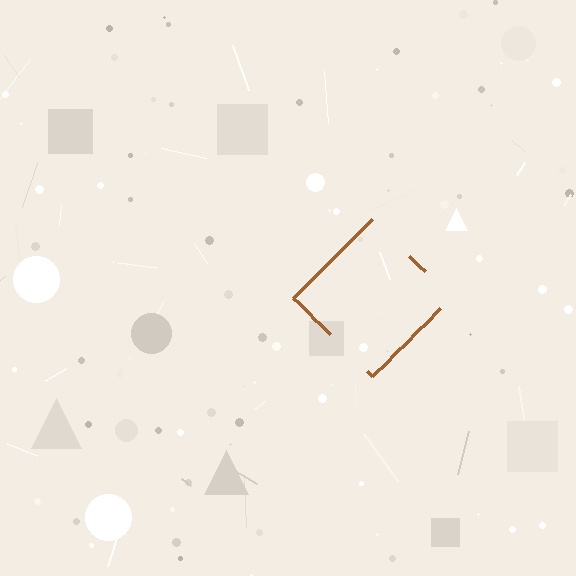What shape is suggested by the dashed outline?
The dashed outline suggests a diamond.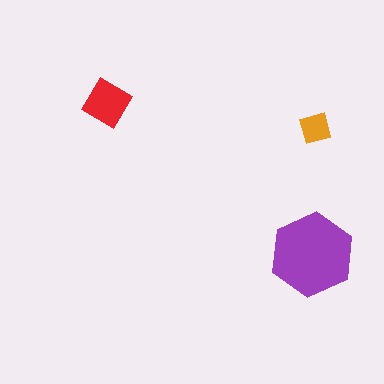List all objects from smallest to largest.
The orange square, the red diamond, the purple hexagon.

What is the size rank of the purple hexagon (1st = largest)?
1st.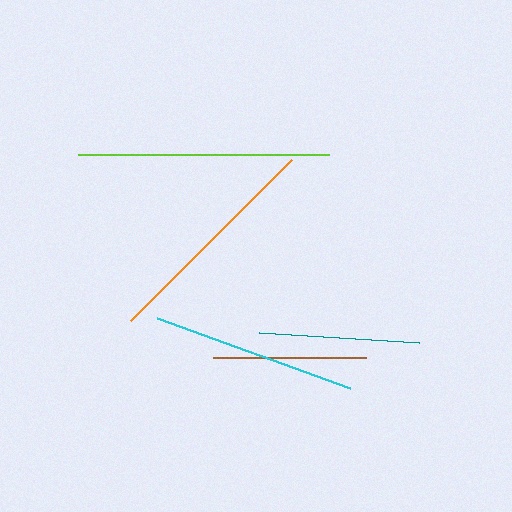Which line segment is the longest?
The lime line is the longest at approximately 250 pixels.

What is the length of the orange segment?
The orange segment is approximately 227 pixels long.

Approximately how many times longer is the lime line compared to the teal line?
The lime line is approximately 1.6 times the length of the teal line.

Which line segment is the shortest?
The brown line is the shortest at approximately 153 pixels.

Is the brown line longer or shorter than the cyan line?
The cyan line is longer than the brown line.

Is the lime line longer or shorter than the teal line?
The lime line is longer than the teal line.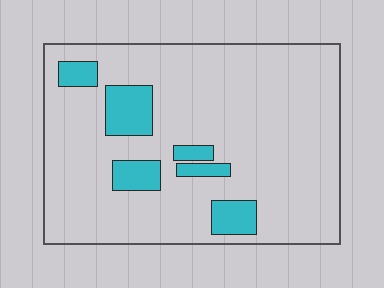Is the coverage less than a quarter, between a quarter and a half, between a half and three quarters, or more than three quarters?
Less than a quarter.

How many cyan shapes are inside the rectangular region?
6.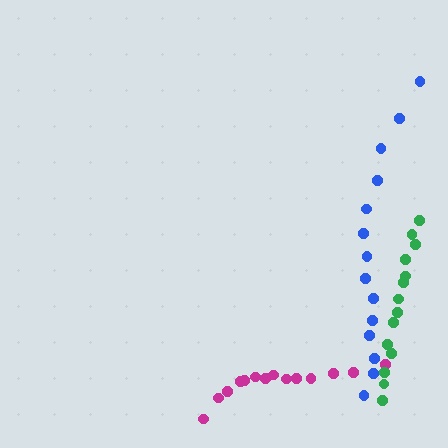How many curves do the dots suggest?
There are 3 distinct paths.